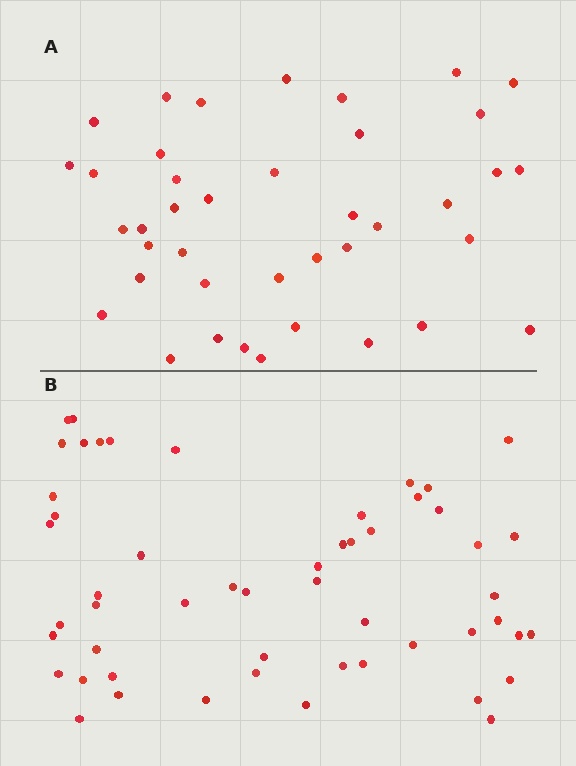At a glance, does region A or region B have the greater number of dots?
Region B (the bottom region) has more dots.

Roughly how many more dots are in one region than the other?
Region B has approximately 15 more dots than region A.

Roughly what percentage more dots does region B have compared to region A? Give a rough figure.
About 30% more.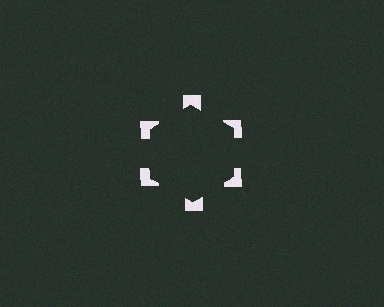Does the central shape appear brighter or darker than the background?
It typically appears slightly darker than the background, even though no actual brightness change is drawn.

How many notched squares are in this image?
There are 6 — one at each vertex of the illusory hexagon.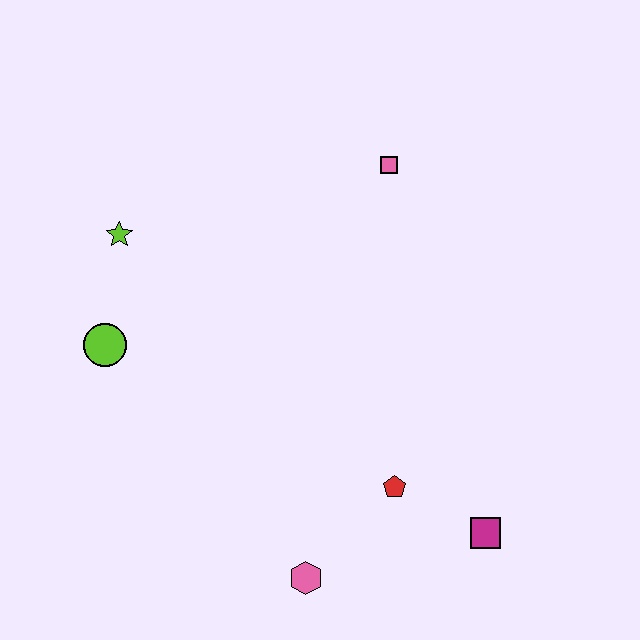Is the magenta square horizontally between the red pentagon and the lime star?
No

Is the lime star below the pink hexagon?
No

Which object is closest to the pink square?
The lime star is closest to the pink square.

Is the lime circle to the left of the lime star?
Yes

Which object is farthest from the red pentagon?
The lime star is farthest from the red pentagon.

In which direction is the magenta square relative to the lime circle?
The magenta square is to the right of the lime circle.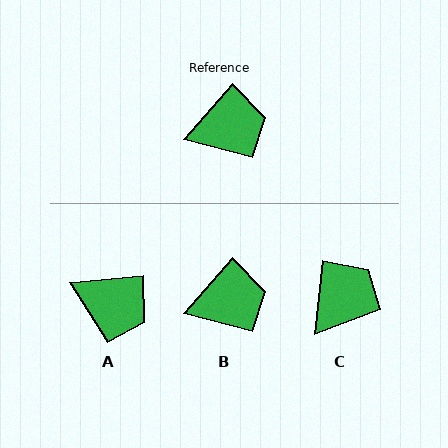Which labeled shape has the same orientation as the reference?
B.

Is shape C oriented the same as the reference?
No, it is off by about 35 degrees.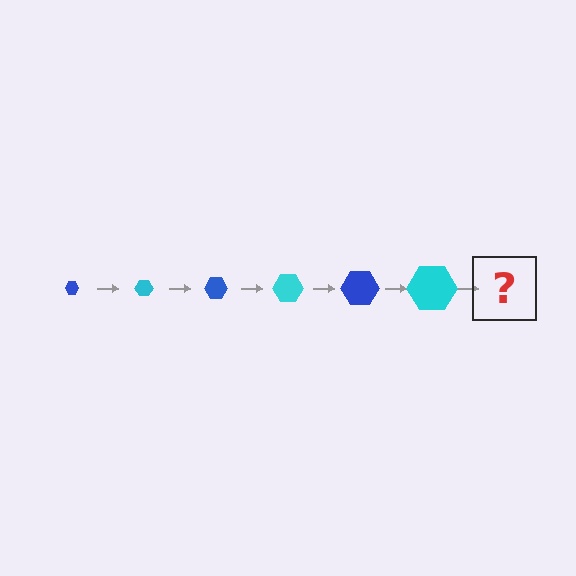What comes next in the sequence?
The next element should be a blue hexagon, larger than the previous one.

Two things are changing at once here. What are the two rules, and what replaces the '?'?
The two rules are that the hexagon grows larger each step and the color cycles through blue and cyan. The '?' should be a blue hexagon, larger than the previous one.